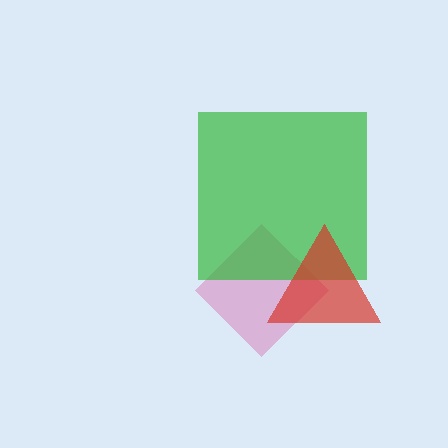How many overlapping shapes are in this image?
There are 3 overlapping shapes in the image.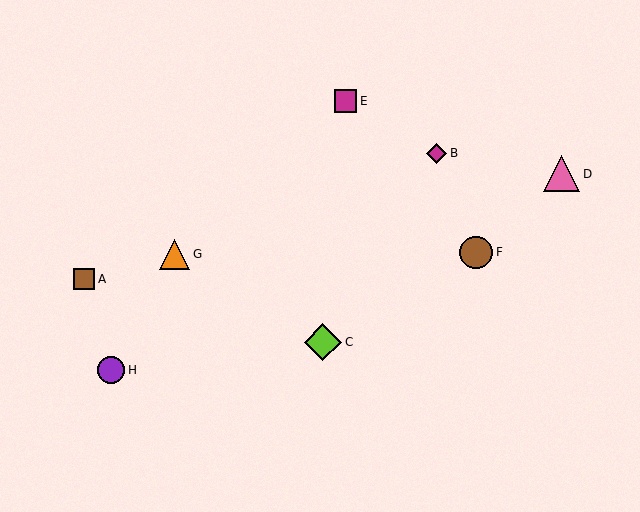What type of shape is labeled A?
Shape A is a brown square.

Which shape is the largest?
The lime diamond (labeled C) is the largest.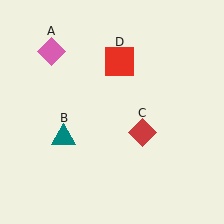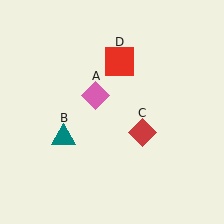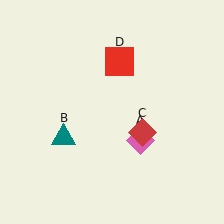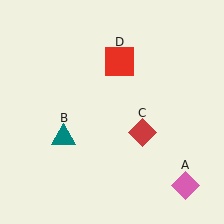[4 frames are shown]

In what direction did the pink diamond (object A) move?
The pink diamond (object A) moved down and to the right.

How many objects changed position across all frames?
1 object changed position: pink diamond (object A).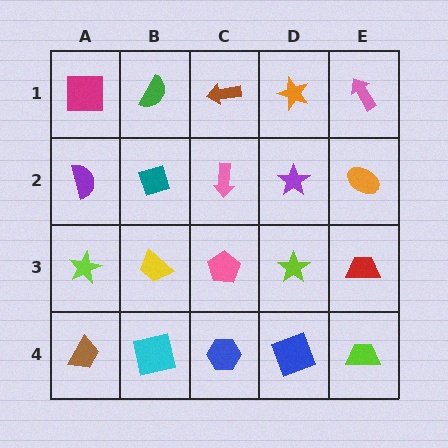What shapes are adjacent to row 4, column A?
A lime star (row 3, column A), a cyan square (row 4, column B).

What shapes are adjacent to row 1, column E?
An orange ellipse (row 2, column E), an orange star (row 1, column D).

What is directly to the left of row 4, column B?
A brown trapezoid.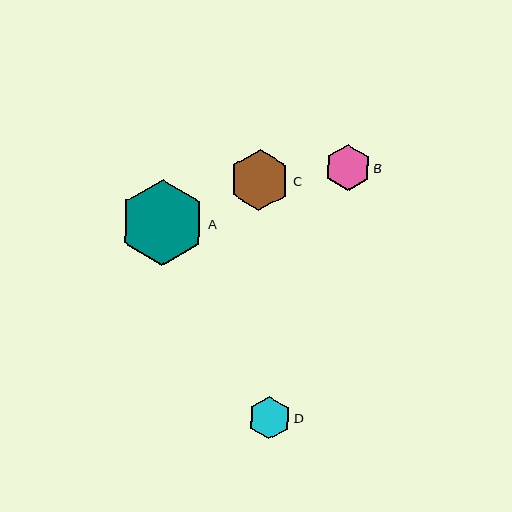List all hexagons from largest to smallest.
From largest to smallest: A, C, B, D.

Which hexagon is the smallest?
Hexagon D is the smallest with a size of approximately 43 pixels.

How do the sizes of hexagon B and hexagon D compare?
Hexagon B and hexagon D are approximately the same size.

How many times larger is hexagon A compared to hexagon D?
Hexagon A is approximately 2.0 times the size of hexagon D.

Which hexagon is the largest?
Hexagon A is the largest with a size of approximately 86 pixels.